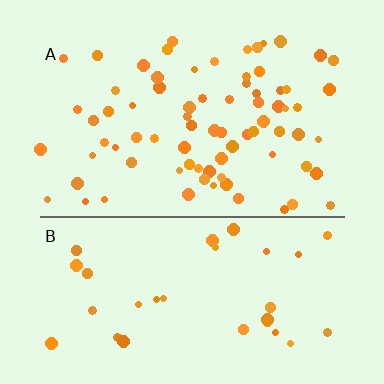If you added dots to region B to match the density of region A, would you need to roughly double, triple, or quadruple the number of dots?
Approximately double.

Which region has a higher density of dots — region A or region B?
A (the top).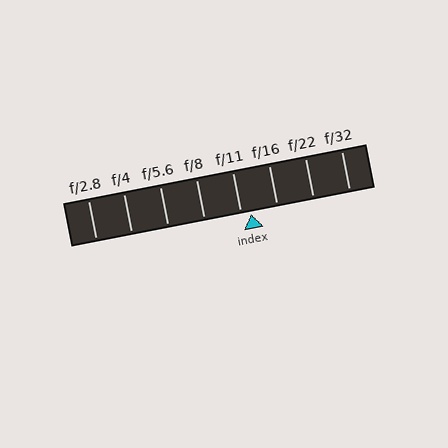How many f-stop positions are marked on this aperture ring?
There are 8 f-stop positions marked.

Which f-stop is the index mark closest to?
The index mark is closest to f/11.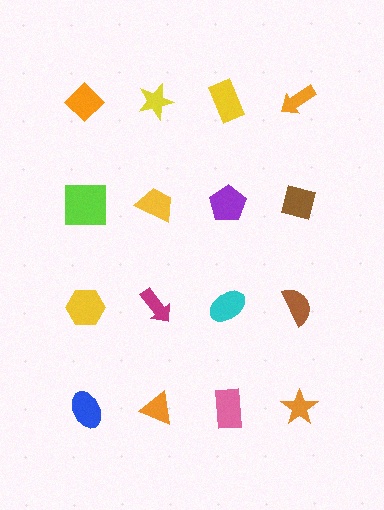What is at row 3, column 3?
A cyan ellipse.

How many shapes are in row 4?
4 shapes.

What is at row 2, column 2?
A yellow trapezoid.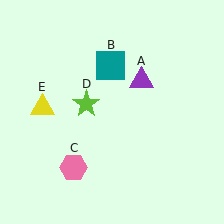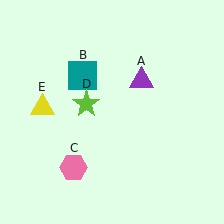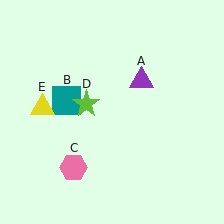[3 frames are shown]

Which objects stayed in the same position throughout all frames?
Purple triangle (object A) and pink hexagon (object C) and lime star (object D) and yellow triangle (object E) remained stationary.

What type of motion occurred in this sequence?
The teal square (object B) rotated counterclockwise around the center of the scene.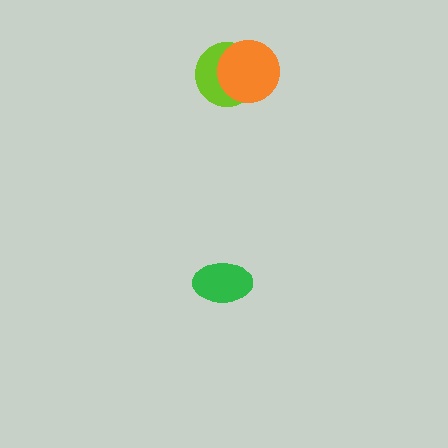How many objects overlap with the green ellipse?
0 objects overlap with the green ellipse.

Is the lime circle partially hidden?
Yes, it is partially covered by another shape.